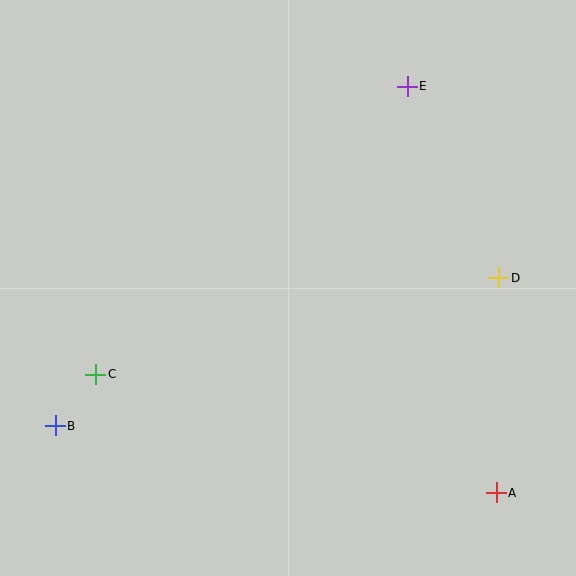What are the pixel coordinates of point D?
Point D is at (499, 278).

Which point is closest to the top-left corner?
Point C is closest to the top-left corner.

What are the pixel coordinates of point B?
Point B is at (55, 426).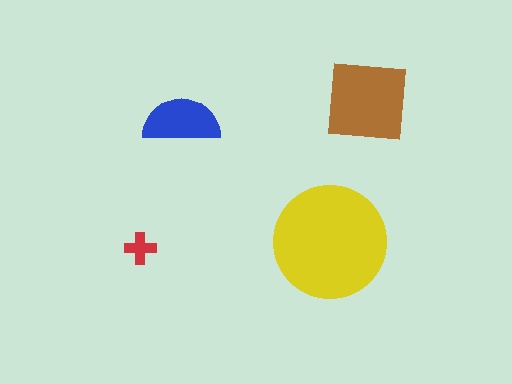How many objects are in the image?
There are 4 objects in the image.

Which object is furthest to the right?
The brown square is rightmost.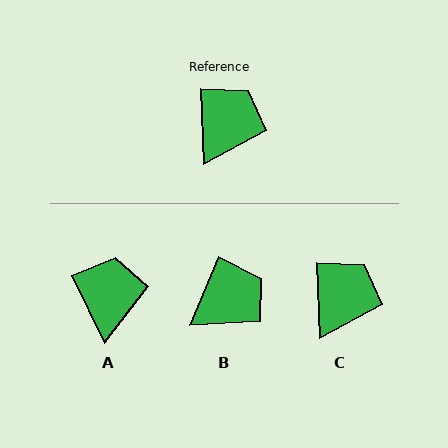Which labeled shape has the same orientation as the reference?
C.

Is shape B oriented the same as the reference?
No, it is off by about 25 degrees.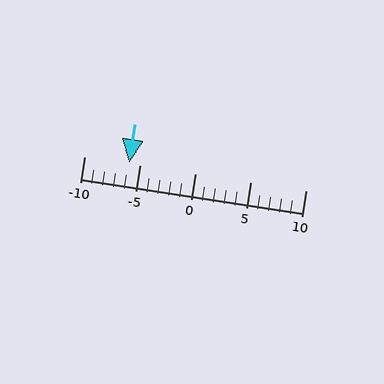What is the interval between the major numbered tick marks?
The major tick marks are spaced 5 units apart.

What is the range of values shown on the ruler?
The ruler shows values from -10 to 10.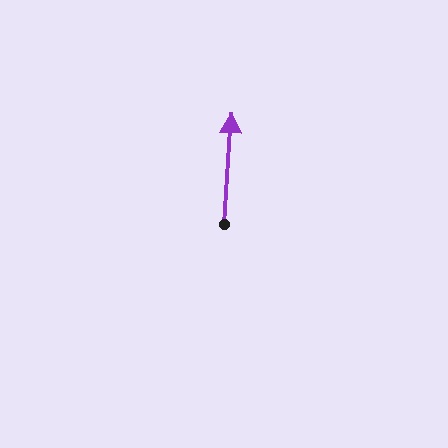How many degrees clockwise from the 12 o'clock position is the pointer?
Approximately 4 degrees.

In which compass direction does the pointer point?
North.